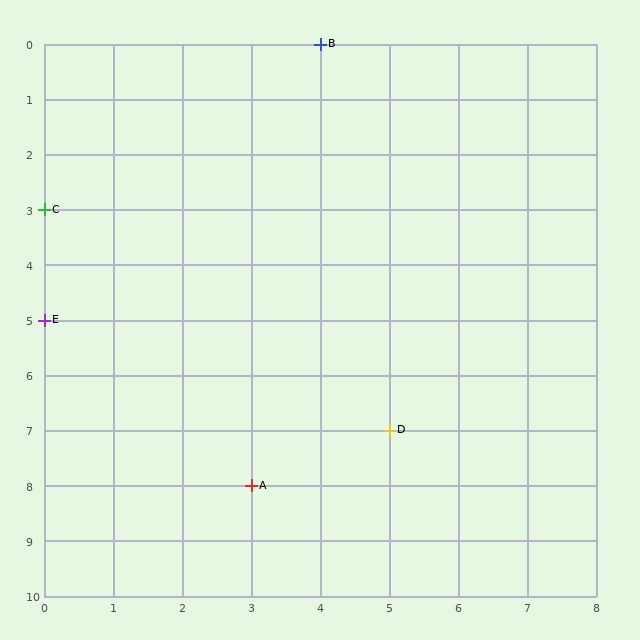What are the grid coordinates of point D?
Point D is at grid coordinates (5, 7).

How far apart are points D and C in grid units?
Points D and C are 5 columns and 4 rows apart (about 6.4 grid units diagonally).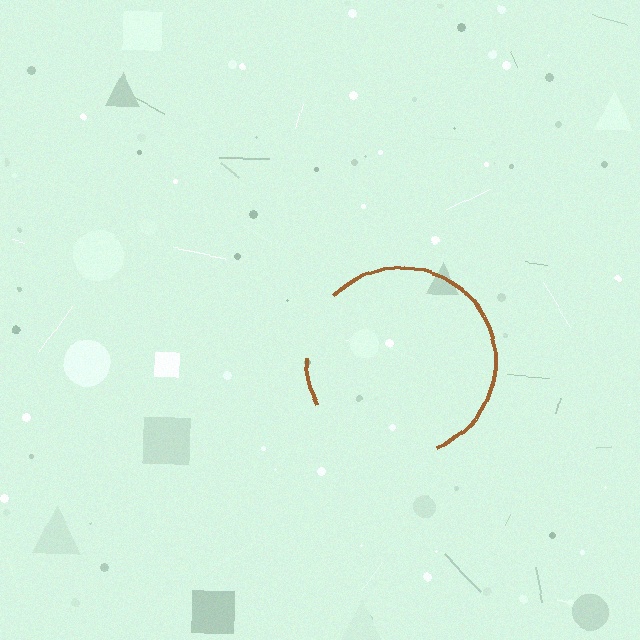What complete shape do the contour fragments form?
The contour fragments form a circle.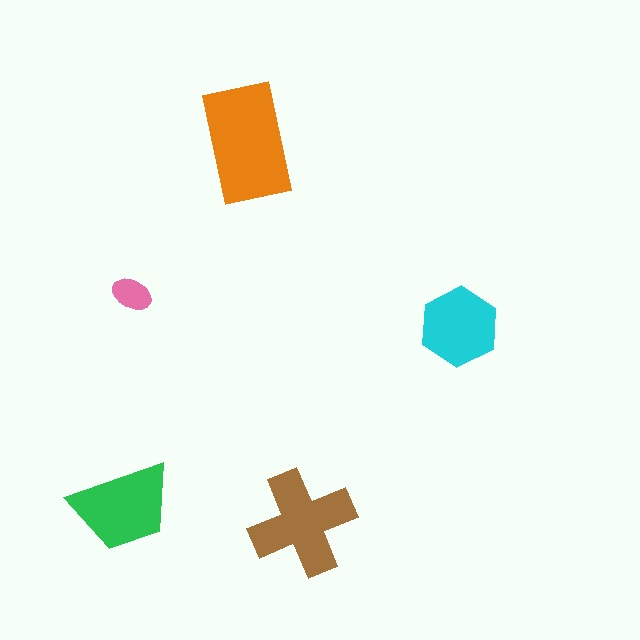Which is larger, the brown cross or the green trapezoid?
The brown cross.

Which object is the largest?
The orange rectangle.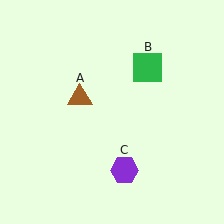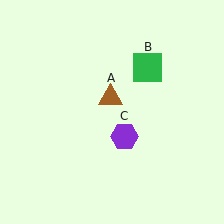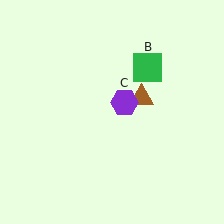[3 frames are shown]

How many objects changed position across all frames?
2 objects changed position: brown triangle (object A), purple hexagon (object C).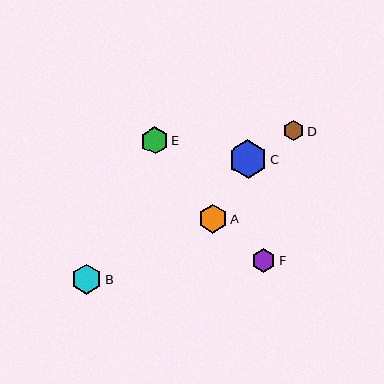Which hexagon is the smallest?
Hexagon D is the smallest with a size of approximately 21 pixels.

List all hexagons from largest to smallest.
From largest to smallest: C, B, A, E, F, D.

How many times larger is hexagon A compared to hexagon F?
Hexagon A is approximately 1.2 times the size of hexagon F.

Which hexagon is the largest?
Hexagon C is the largest with a size of approximately 38 pixels.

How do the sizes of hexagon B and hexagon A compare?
Hexagon B and hexagon A are approximately the same size.